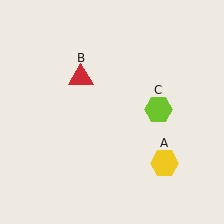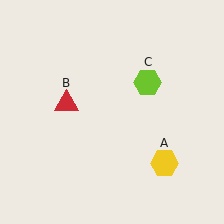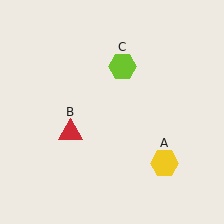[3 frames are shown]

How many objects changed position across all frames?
2 objects changed position: red triangle (object B), lime hexagon (object C).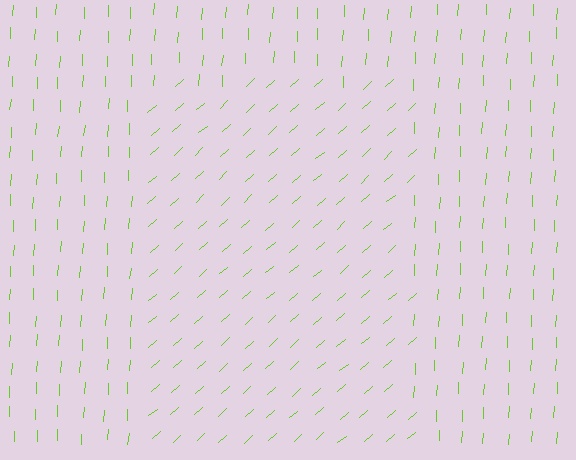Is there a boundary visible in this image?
Yes, there is a texture boundary formed by a change in line orientation.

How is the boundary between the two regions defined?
The boundary is defined purely by a change in line orientation (approximately 45 degrees difference). All lines are the same color and thickness.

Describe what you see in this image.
The image is filled with small lime line segments. A rectangle region in the image has lines oriented differently from the surrounding lines, creating a visible texture boundary.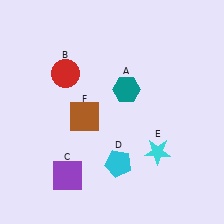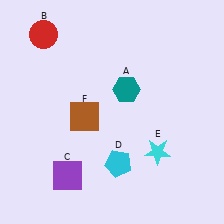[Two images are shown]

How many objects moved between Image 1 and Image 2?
1 object moved between the two images.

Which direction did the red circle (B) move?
The red circle (B) moved up.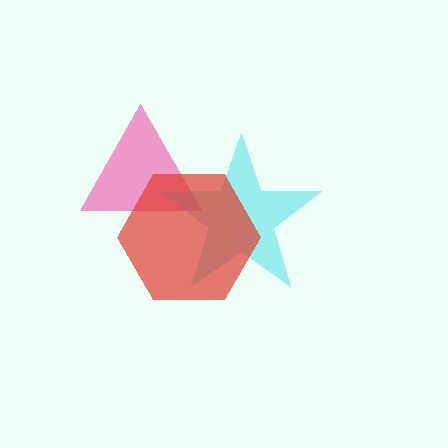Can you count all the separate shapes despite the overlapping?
Yes, there are 3 separate shapes.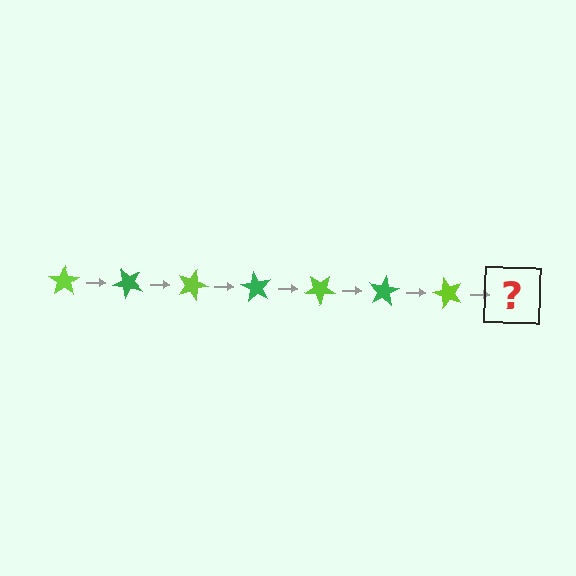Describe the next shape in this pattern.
It should be a green star, rotated 315 degrees from the start.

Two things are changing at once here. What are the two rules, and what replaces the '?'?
The two rules are that it rotates 45 degrees each step and the color cycles through lime and green. The '?' should be a green star, rotated 315 degrees from the start.